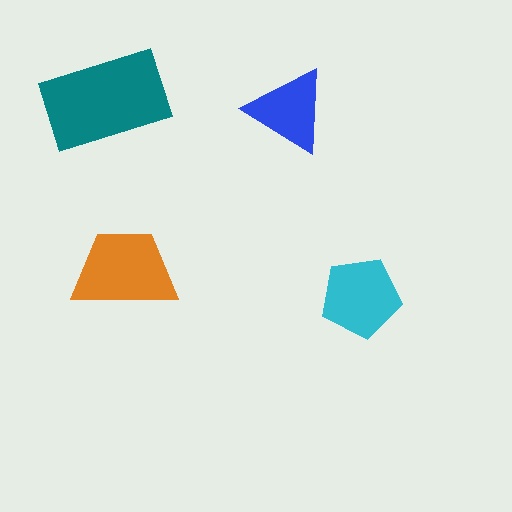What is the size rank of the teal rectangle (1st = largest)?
1st.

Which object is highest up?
The teal rectangle is topmost.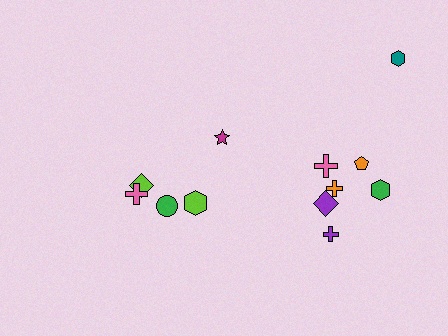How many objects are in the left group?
There are 4 objects.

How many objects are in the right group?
There are 8 objects.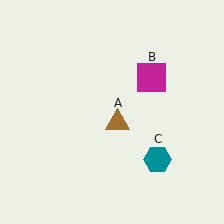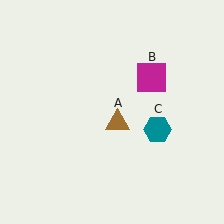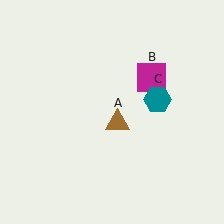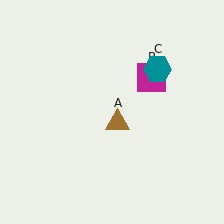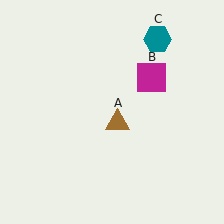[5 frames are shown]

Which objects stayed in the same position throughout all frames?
Brown triangle (object A) and magenta square (object B) remained stationary.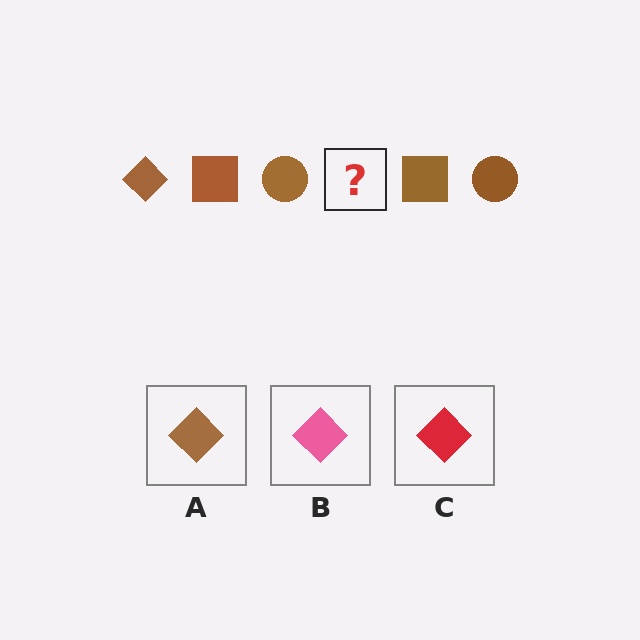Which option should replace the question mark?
Option A.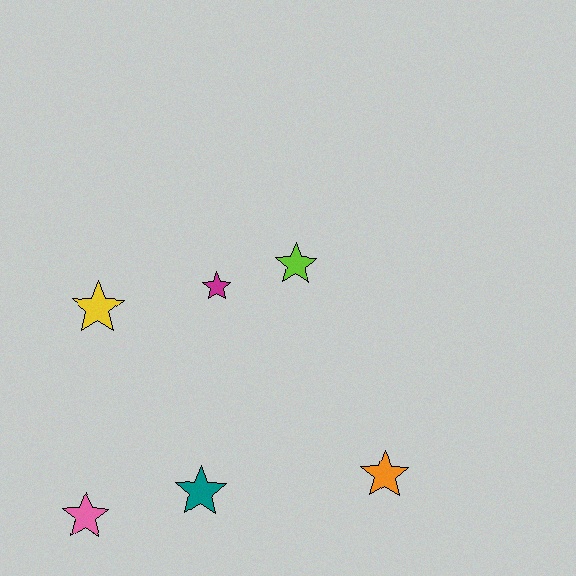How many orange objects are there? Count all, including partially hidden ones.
There is 1 orange object.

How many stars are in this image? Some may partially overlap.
There are 6 stars.